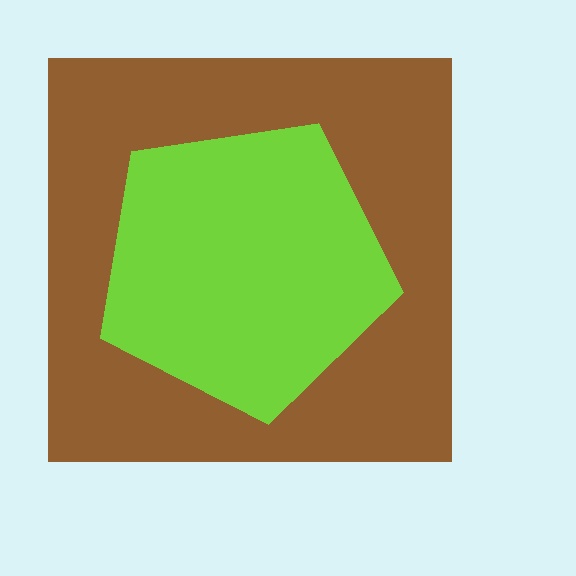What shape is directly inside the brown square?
The lime pentagon.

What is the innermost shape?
The lime pentagon.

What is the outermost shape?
The brown square.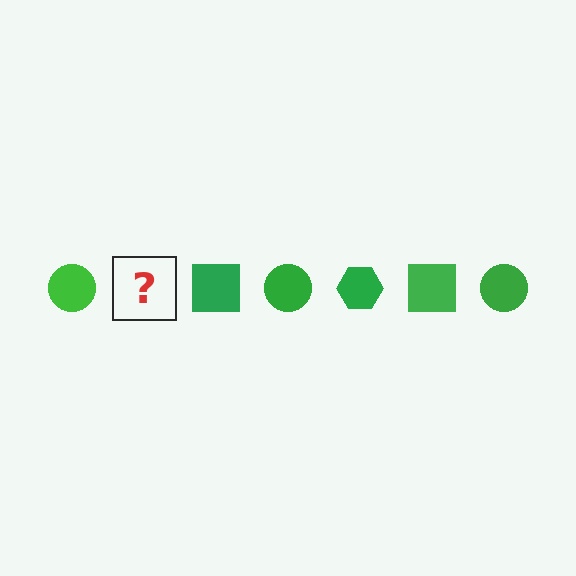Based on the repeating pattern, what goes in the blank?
The blank should be a green hexagon.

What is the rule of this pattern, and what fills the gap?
The rule is that the pattern cycles through circle, hexagon, square shapes in green. The gap should be filled with a green hexagon.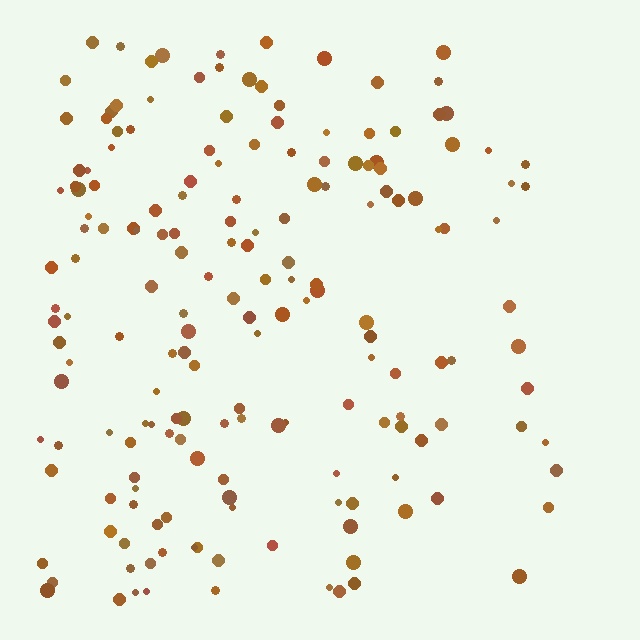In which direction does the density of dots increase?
From right to left, with the left side densest.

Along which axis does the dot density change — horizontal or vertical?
Horizontal.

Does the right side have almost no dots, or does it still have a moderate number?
Still a moderate number, just noticeably fewer than the left.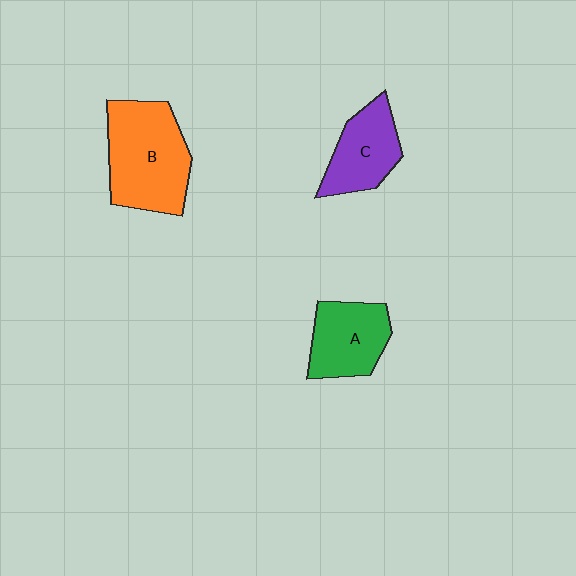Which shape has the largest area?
Shape B (orange).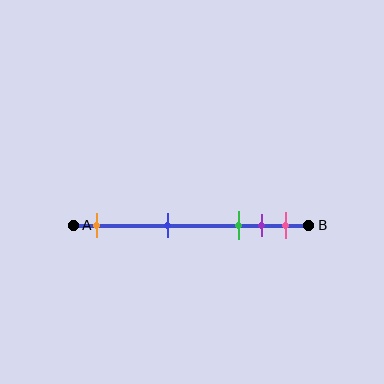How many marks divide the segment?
There are 5 marks dividing the segment.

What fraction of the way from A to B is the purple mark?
The purple mark is approximately 80% (0.8) of the way from A to B.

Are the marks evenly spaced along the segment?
No, the marks are not evenly spaced.